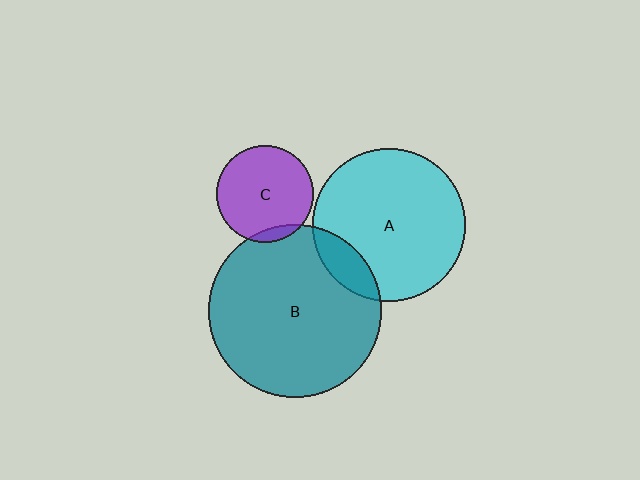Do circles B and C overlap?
Yes.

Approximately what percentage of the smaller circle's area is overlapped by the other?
Approximately 10%.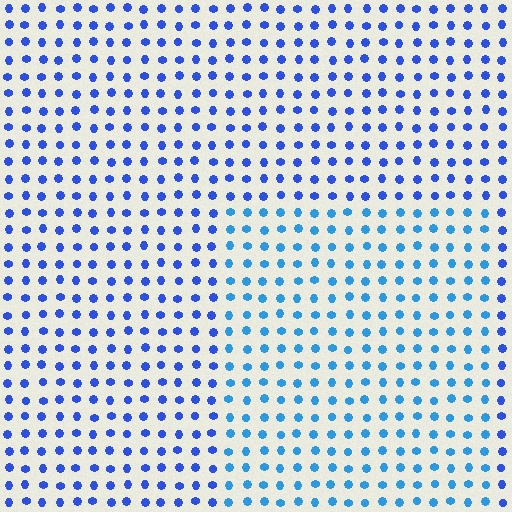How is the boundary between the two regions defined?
The boundary is defined purely by a slight shift in hue (about 25 degrees). Spacing, size, and orientation are identical on both sides.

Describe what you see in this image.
The image is filled with small blue elements in a uniform arrangement. A rectangle-shaped region is visible where the elements are tinted to a slightly different hue, forming a subtle color boundary.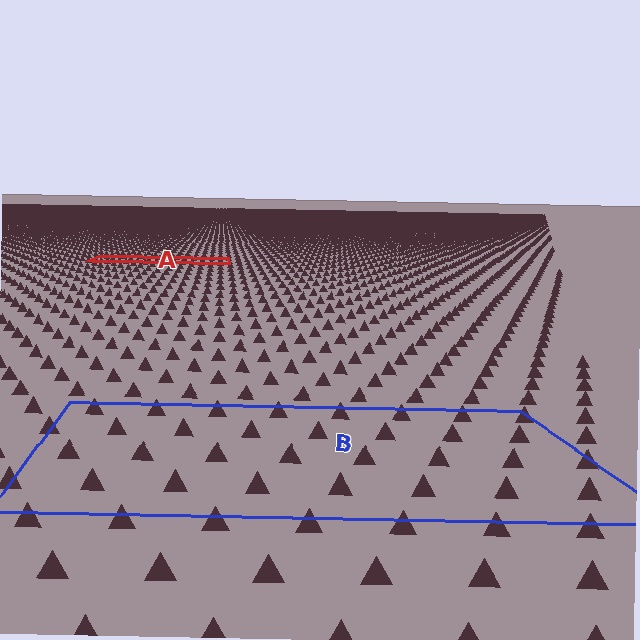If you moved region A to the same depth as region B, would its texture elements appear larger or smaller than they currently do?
They would appear larger. At a closer depth, the same texture elements are projected at a bigger on-screen size.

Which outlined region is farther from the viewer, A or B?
Region A is farther from the viewer — the texture elements inside it appear smaller and more densely packed.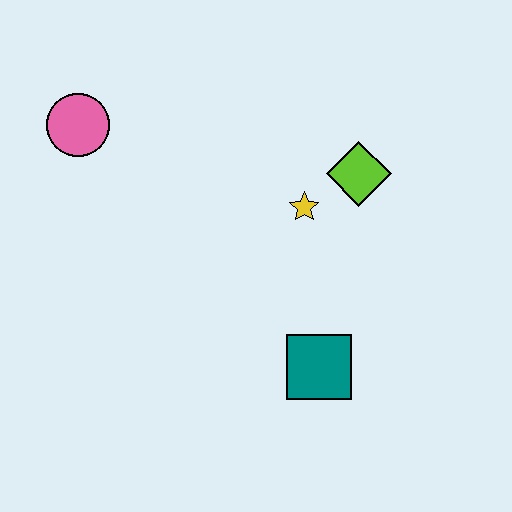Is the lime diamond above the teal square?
Yes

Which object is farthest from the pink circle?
The teal square is farthest from the pink circle.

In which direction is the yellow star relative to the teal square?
The yellow star is above the teal square.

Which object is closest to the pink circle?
The yellow star is closest to the pink circle.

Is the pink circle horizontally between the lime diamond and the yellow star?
No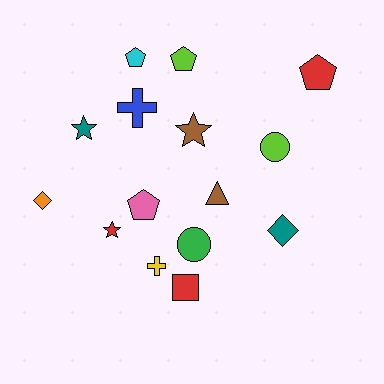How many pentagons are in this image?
There are 4 pentagons.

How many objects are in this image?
There are 15 objects.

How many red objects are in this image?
There are 3 red objects.